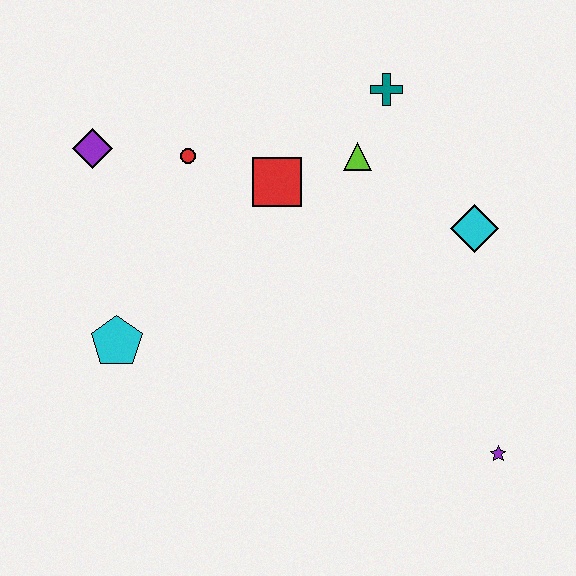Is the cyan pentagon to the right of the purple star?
No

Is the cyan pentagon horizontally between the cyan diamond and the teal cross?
No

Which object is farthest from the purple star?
The purple diamond is farthest from the purple star.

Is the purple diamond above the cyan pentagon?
Yes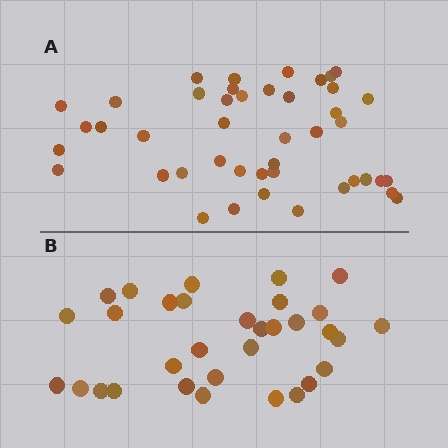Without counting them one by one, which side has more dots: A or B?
Region A (the top region) has more dots.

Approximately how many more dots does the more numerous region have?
Region A has roughly 12 or so more dots than region B.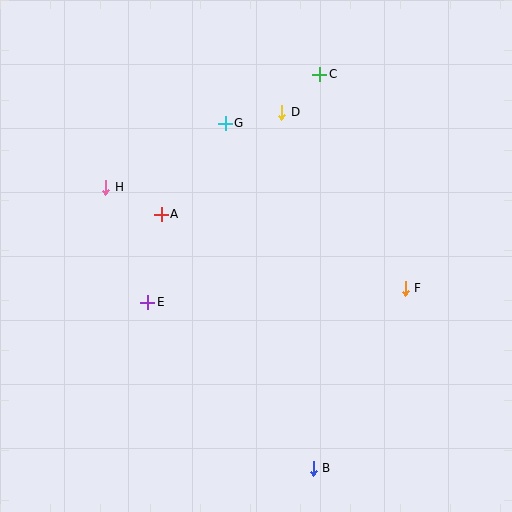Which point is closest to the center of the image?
Point A at (161, 214) is closest to the center.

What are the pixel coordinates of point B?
Point B is at (313, 468).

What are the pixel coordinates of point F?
Point F is at (405, 288).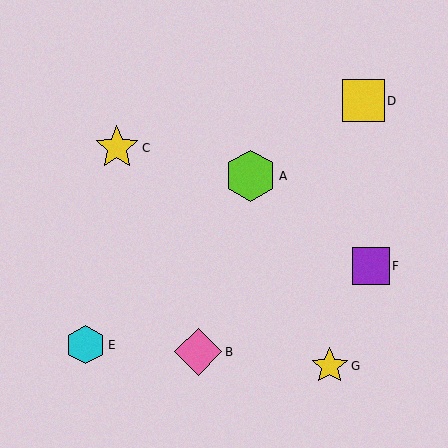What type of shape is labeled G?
Shape G is a yellow star.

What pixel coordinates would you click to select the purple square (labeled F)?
Click at (371, 266) to select the purple square F.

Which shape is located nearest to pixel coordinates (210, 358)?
The pink diamond (labeled B) at (198, 352) is nearest to that location.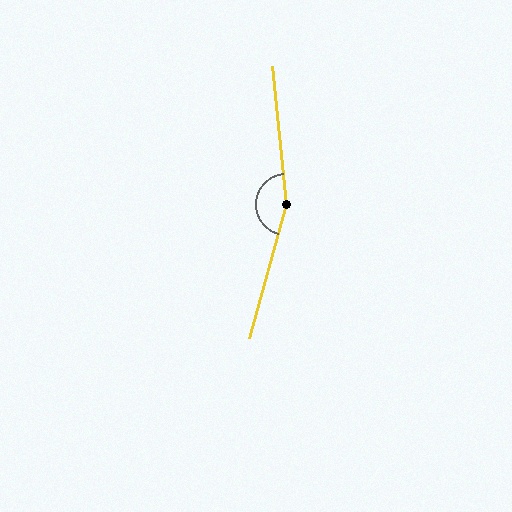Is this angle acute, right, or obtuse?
It is obtuse.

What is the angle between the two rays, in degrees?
Approximately 159 degrees.